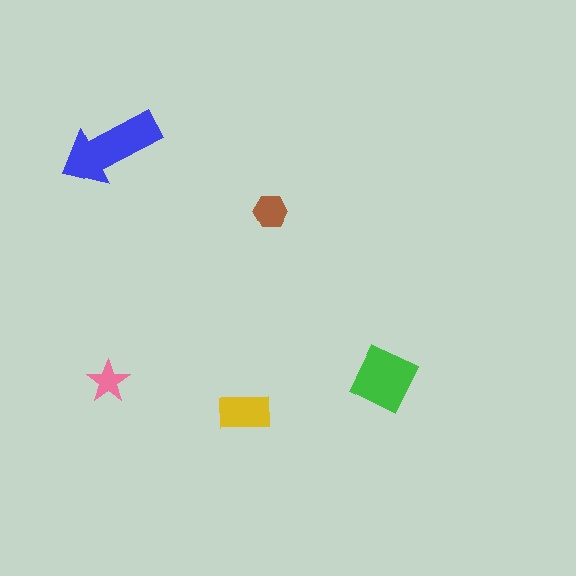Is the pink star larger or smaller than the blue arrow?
Smaller.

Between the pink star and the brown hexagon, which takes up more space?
The brown hexagon.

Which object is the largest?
The blue arrow.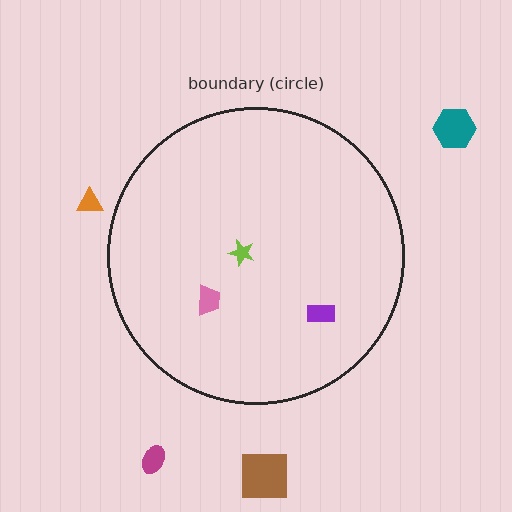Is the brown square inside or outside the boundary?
Outside.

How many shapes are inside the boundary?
3 inside, 4 outside.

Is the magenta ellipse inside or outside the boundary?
Outside.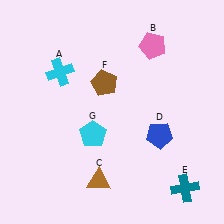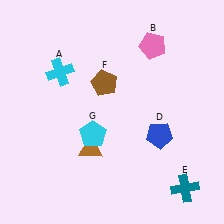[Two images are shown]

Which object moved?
The brown triangle (C) moved up.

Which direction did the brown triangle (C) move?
The brown triangle (C) moved up.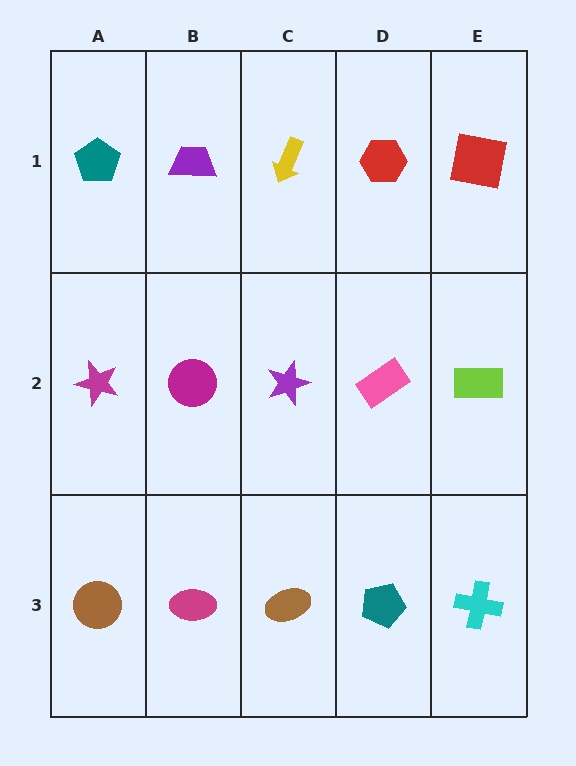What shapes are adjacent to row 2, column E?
A red square (row 1, column E), a cyan cross (row 3, column E), a pink rectangle (row 2, column D).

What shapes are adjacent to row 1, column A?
A magenta star (row 2, column A), a purple trapezoid (row 1, column B).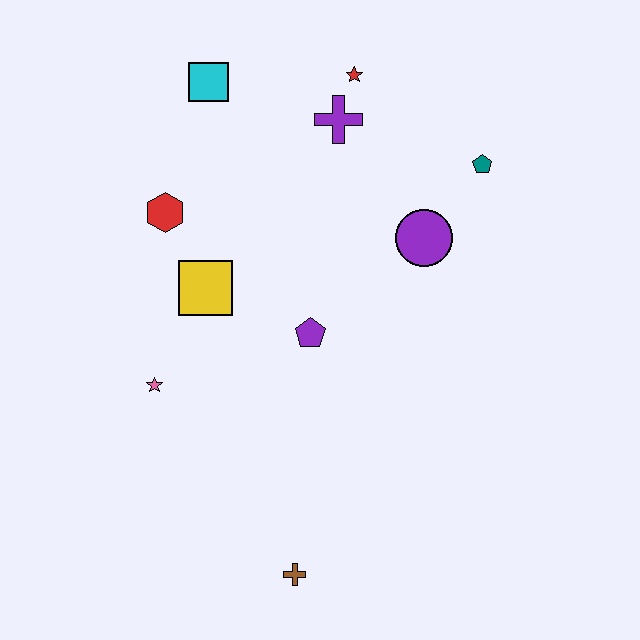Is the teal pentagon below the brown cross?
No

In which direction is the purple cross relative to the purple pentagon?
The purple cross is above the purple pentagon.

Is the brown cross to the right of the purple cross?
No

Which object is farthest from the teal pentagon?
The brown cross is farthest from the teal pentagon.